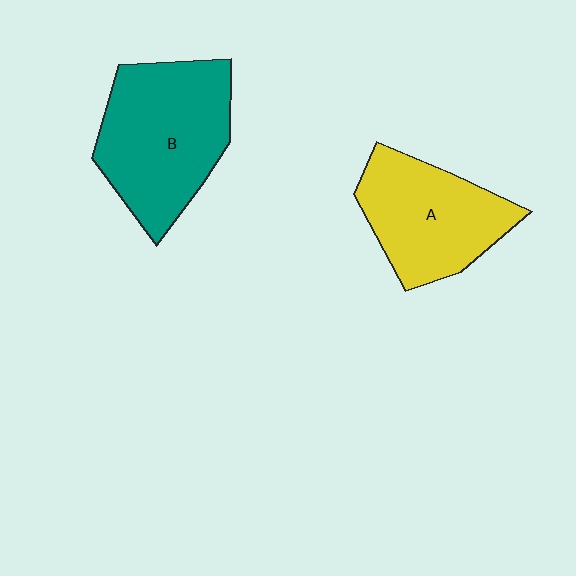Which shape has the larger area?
Shape B (teal).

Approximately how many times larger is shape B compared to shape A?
Approximately 1.2 times.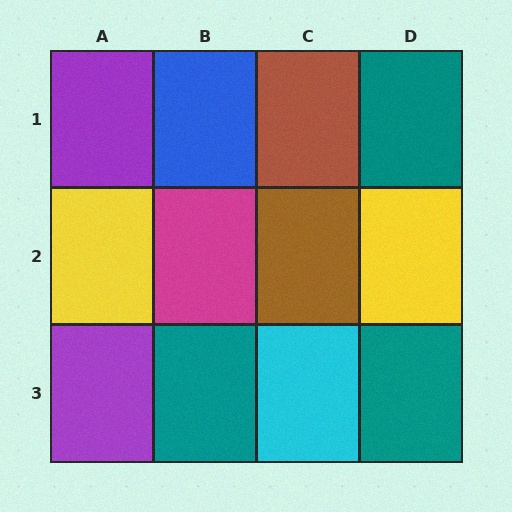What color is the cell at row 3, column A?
Purple.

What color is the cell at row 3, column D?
Teal.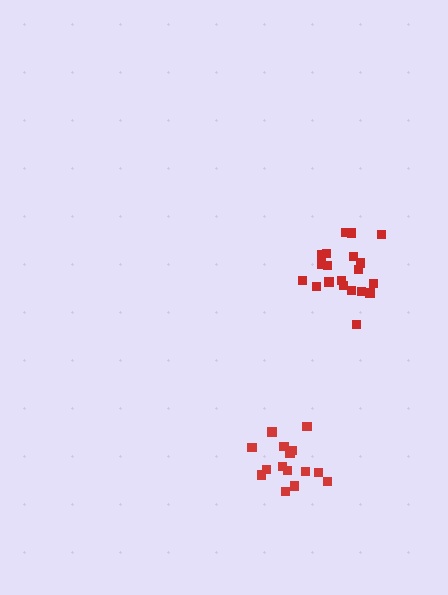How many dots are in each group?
Group 1: 15 dots, Group 2: 20 dots (35 total).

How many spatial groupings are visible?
There are 2 spatial groupings.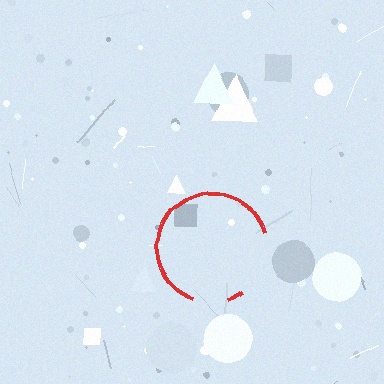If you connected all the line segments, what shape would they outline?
They would outline a circle.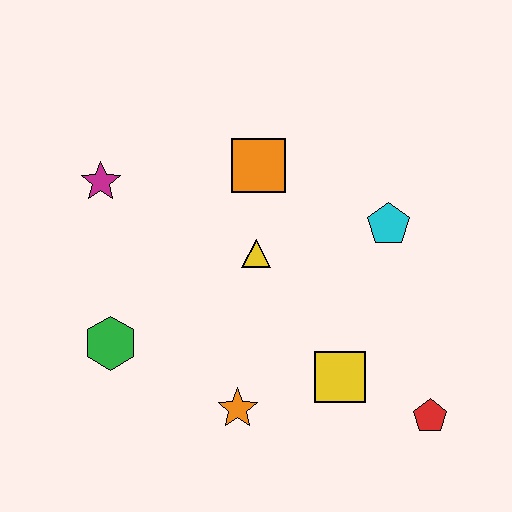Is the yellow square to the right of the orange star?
Yes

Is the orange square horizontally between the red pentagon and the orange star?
Yes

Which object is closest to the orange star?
The yellow square is closest to the orange star.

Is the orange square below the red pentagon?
No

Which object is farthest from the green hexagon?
The red pentagon is farthest from the green hexagon.